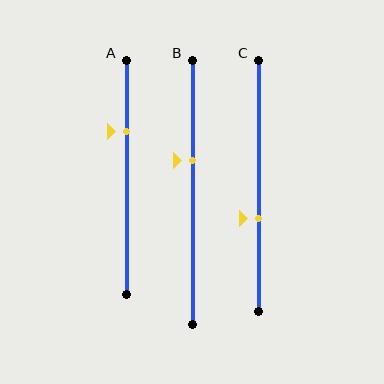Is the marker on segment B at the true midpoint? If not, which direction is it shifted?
No, the marker on segment B is shifted upward by about 12% of the segment length.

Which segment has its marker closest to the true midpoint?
Segment B has its marker closest to the true midpoint.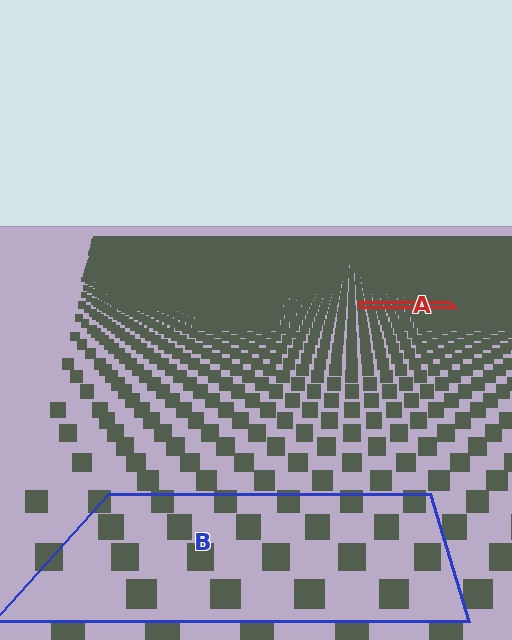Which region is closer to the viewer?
Region B is closer. The texture elements there are larger and more spread out.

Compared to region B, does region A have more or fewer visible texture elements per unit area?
Region A has more texture elements per unit area — they are packed more densely because it is farther away.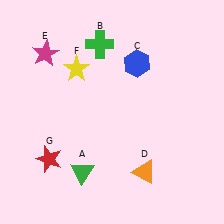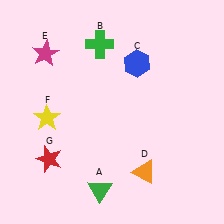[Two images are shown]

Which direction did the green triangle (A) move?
The green triangle (A) moved down.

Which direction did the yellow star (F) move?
The yellow star (F) moved down.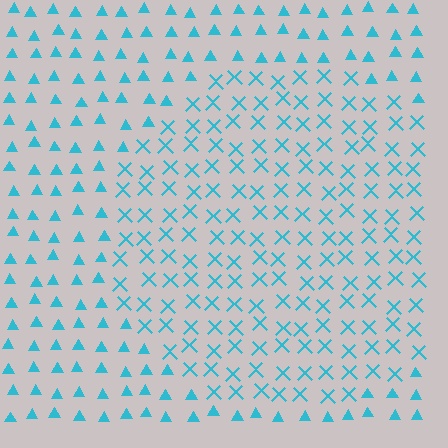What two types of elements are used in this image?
The image uses X marks inside the circle region and triangles outside it.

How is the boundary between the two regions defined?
The boundary is defined by a change in element shape: X marks inside vs. triangles outside. All elements share the same color and spacing.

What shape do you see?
I see a circle.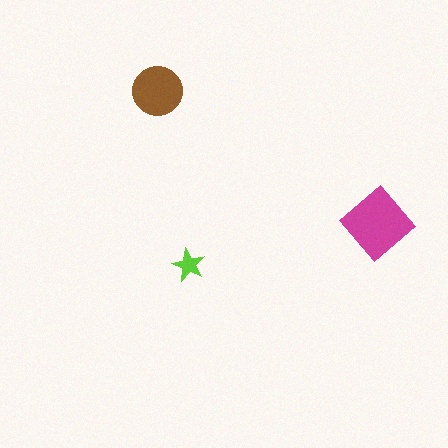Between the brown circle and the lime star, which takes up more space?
The brown circle.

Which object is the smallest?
The lime star.